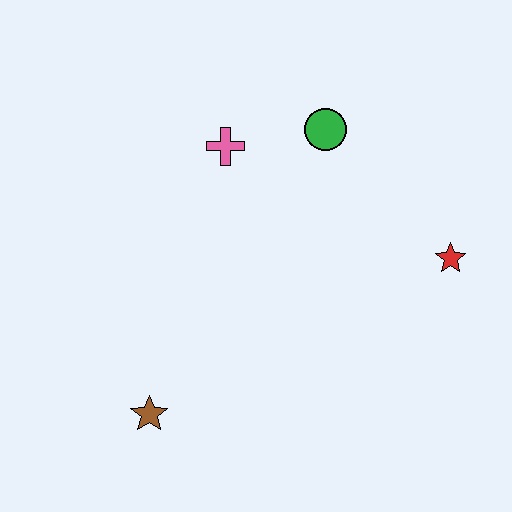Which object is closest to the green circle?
The pink cross is closest to the green circle.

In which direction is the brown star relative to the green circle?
The brown star is below the green circle.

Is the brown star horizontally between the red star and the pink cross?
No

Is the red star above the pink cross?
No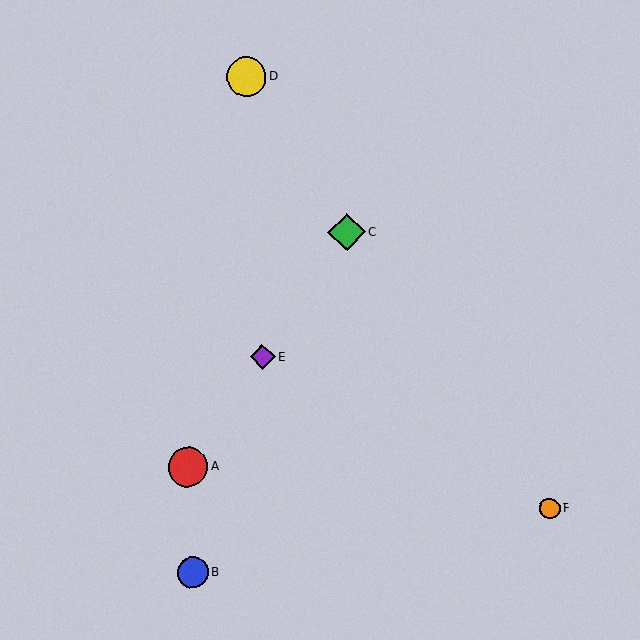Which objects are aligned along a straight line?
Objects A, C, E are aligned along a straight line.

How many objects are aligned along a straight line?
3 objects (A, C, E) are aligned along a straight line.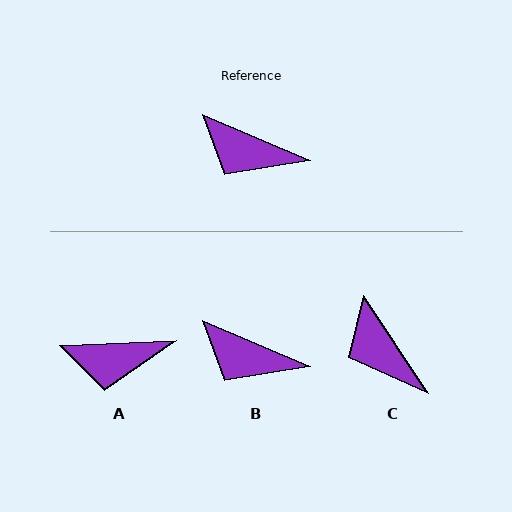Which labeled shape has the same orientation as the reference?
B.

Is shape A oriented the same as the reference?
No, it is off by about 25 degrees.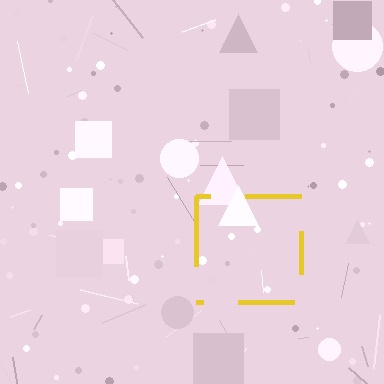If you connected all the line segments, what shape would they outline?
They would outline a square.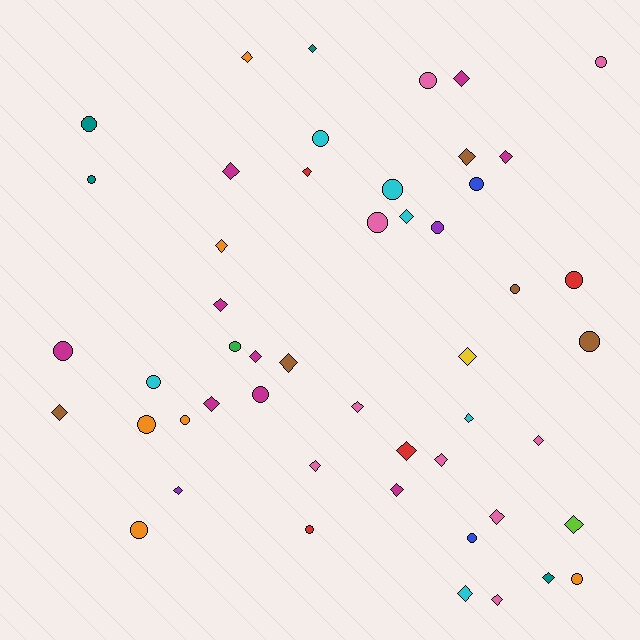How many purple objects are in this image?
There are 2 purple objects.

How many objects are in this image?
There are 50 objects.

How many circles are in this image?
There are 22 circles.